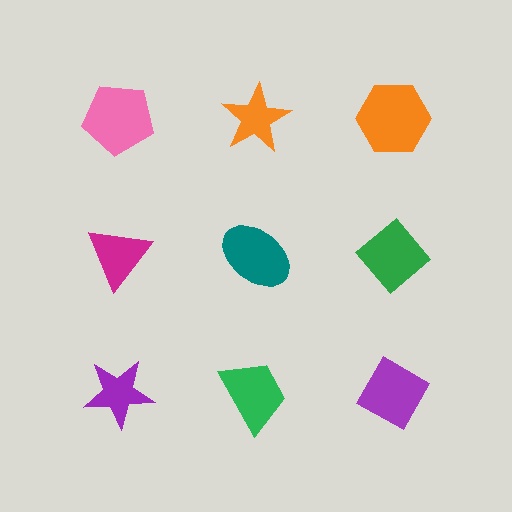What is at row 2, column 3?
A green diamond.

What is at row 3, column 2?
A green trapezoid.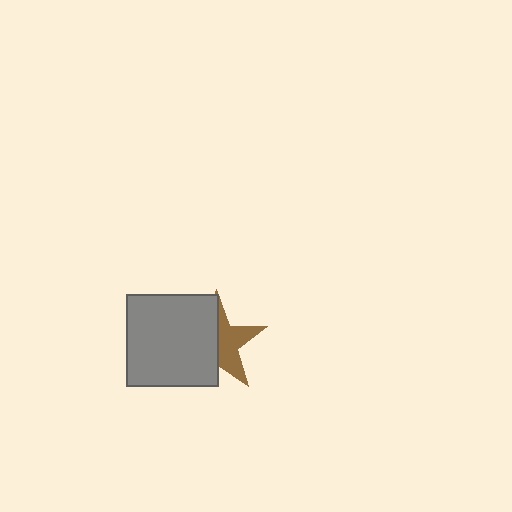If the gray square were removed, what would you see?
You would see the complete brown star.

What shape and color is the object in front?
The object in front is a gray square.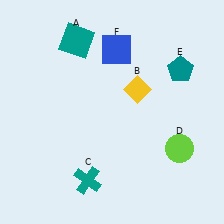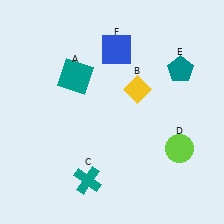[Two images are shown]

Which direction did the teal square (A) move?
The teal square (A) moved down.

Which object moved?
The teal square (A) moved down.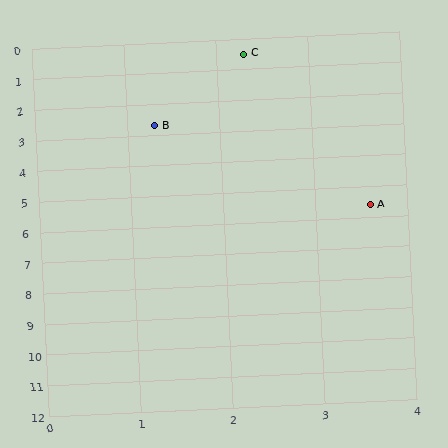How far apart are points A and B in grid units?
Points A and B are about 3.7 grid units apart.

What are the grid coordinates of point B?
Point B is at approximately (1.3, 2.7).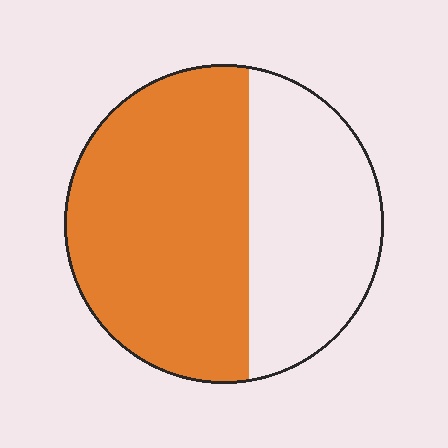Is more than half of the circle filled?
Yes.